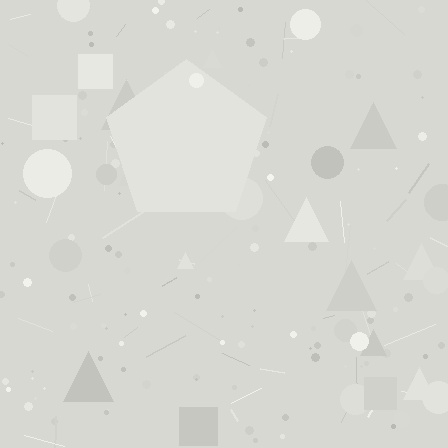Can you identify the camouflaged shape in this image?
The camouflaged shape is a pentagon.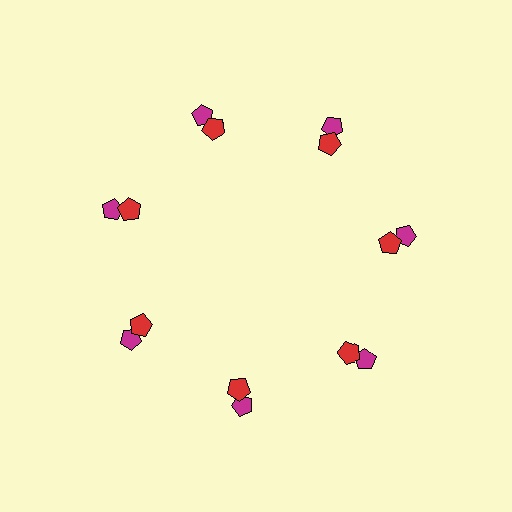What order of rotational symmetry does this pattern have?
This pattern has 7-fold rotational symmetry.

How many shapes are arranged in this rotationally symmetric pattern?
There are 14 shapes, arranged in 7 groups of 2.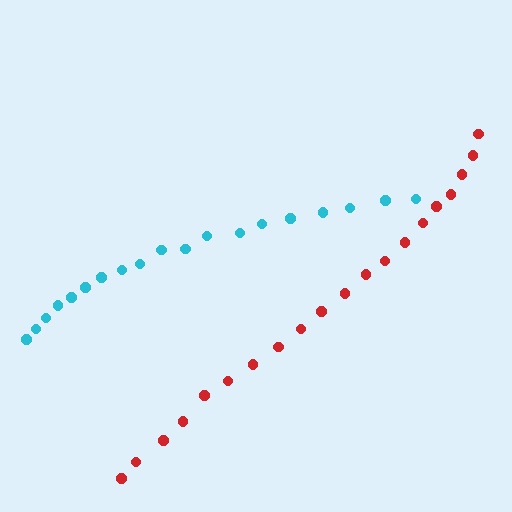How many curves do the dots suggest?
There are 2 distinct paths.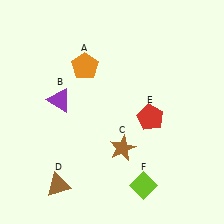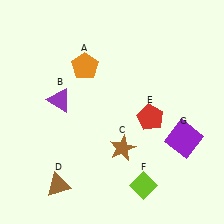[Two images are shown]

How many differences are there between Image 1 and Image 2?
There is 1 difference between the two images.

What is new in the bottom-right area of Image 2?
A purple square (G) was added in the bottom-right area of Image 2.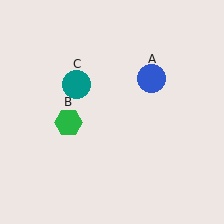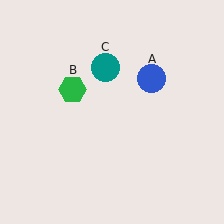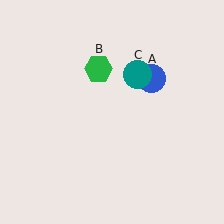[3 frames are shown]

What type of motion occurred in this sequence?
The green hexagon (object B), teal circle (object C) rotated clockwise around the center of the scene.